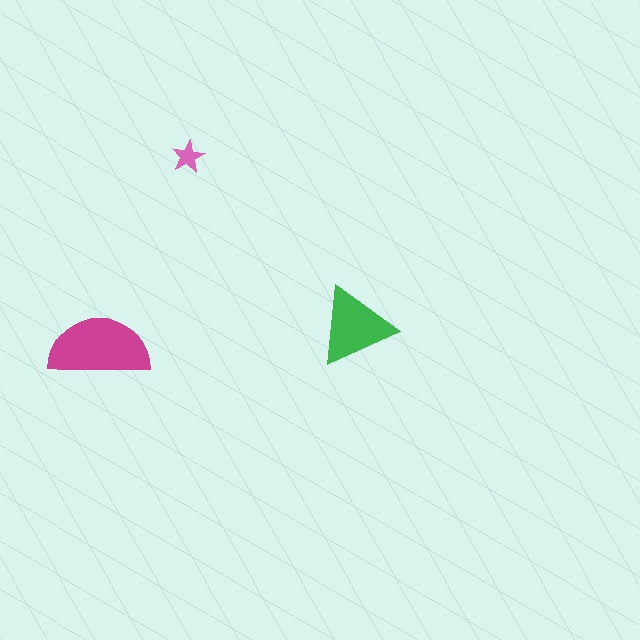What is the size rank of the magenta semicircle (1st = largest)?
1st.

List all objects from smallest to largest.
The pink star, the green triangle, the magenta semicircle.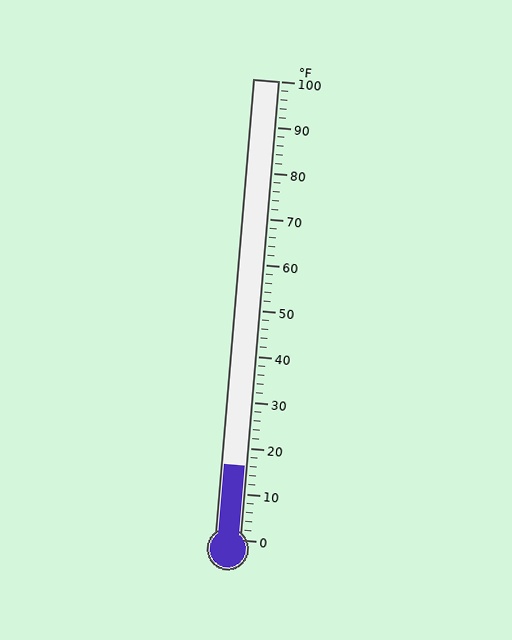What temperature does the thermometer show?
The thermometer shows approximately 16°F.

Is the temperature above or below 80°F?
The temperature is below 80°F.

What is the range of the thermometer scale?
The thermometer scale ranges from 0°F to 100°F.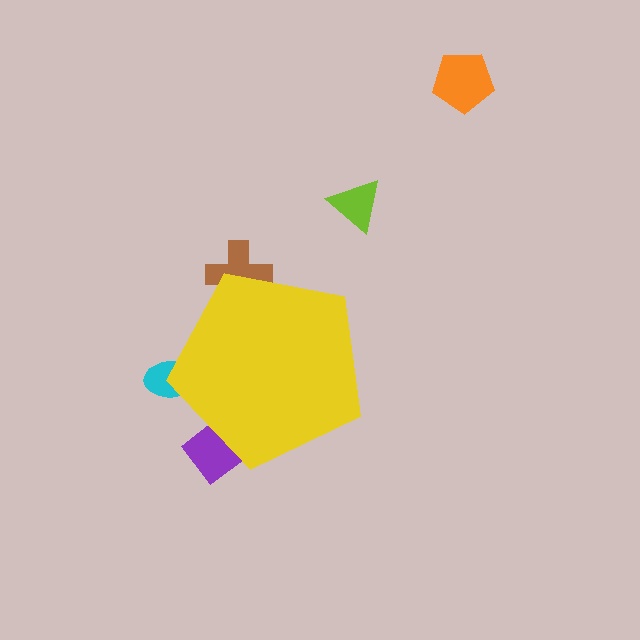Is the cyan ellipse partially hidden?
Yes, the cyan ellipse is partially hidden behind the yellow pentagon.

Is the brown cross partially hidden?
Yes, the brown cross is partially hidden behind the yellow pentagon.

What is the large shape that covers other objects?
A yellow pentagon.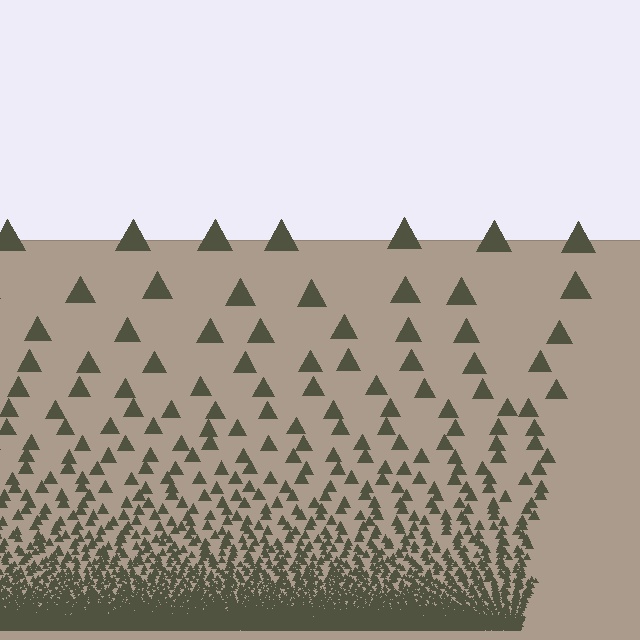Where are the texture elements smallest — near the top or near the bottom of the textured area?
Near the bottom.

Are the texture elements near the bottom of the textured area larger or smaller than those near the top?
Smaller. The gradient is inverted — elements near the bottom are smaller and denser.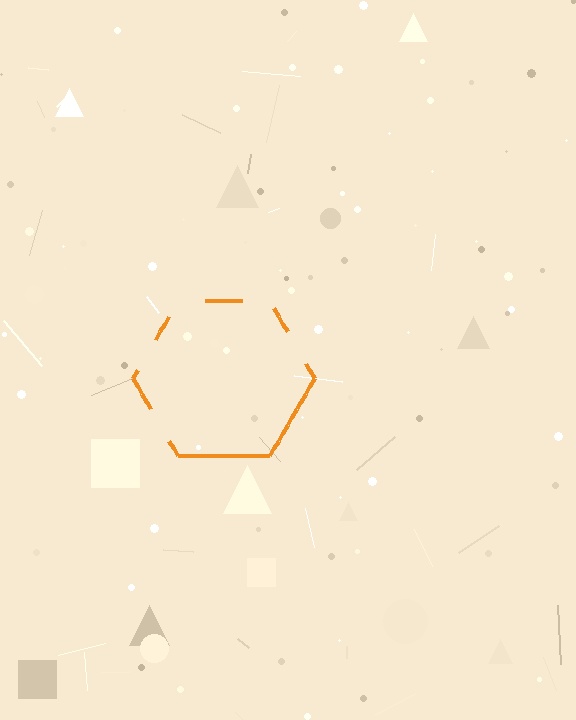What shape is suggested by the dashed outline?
The dashed outline suggests a hexagon.